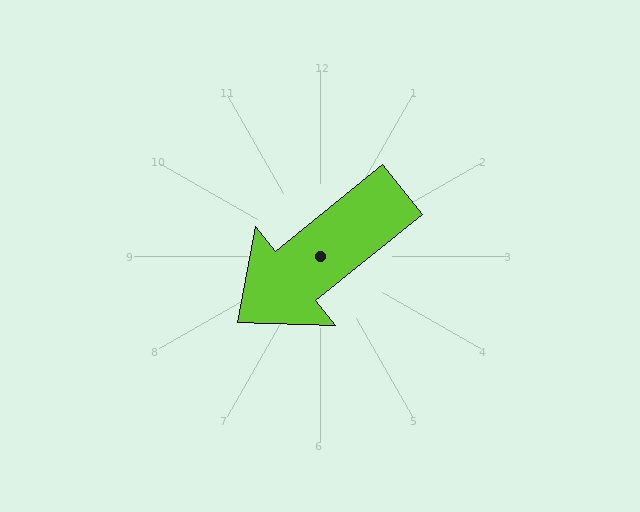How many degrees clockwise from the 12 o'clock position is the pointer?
Approximately 231 degrees.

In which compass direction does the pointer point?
Southwest.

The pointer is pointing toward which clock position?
Roughly 8 o'clock.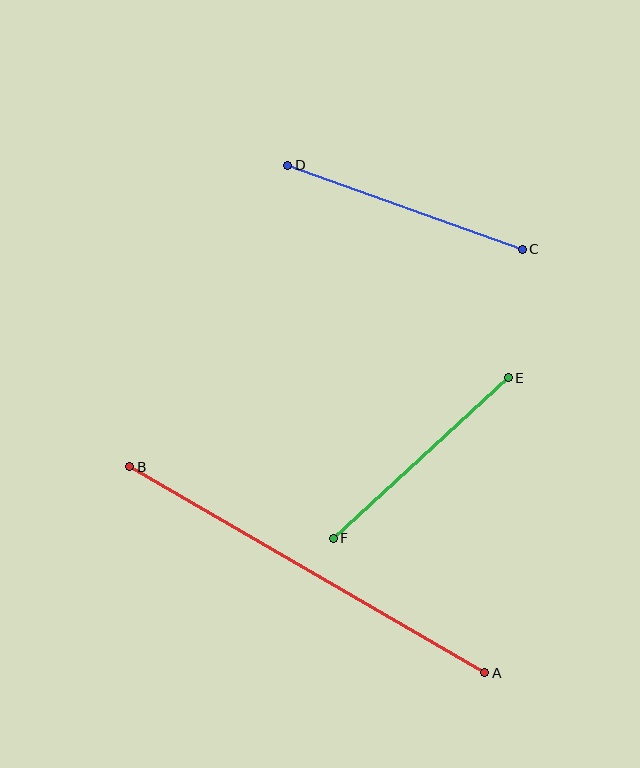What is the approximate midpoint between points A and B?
The midpoint is at approximately (307, 570) pixels.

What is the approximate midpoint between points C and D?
The midpoint is at approximately (405, 207) pixels.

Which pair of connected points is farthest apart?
Points A and B are farthest apart.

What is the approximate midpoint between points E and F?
The midpoint is at approximately (421, 458) pixels.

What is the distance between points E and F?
The distance is approximately 237 pixels.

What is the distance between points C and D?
The distance is approximately 249 pixels.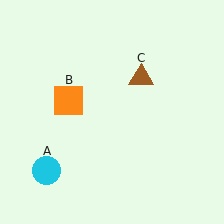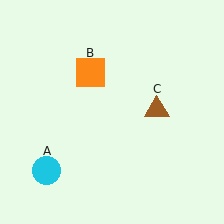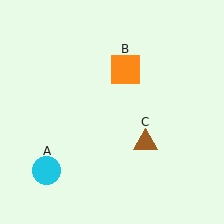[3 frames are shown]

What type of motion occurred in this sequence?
The orange square (object B), brown triangle (object C) rotated clockwise around the center of the scene.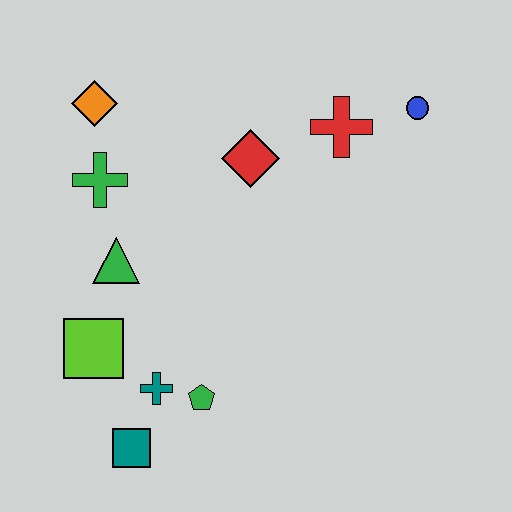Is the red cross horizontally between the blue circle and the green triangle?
Yes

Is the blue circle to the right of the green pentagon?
Yes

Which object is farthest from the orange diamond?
The teal square is farthest from the orange diamond.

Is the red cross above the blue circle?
No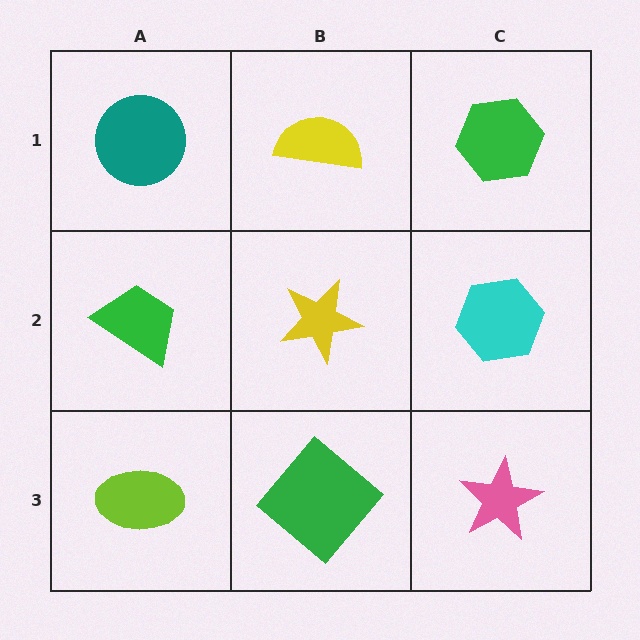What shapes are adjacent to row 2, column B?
A yellow semicircle (row 1, column B), a green diamond (row 3, column B), a green trapezoid (row 2, column A), a cyan hexagon (row 2, column C).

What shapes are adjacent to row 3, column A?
A green trapezoid (row 2, column A), a green diamond (row 3, column B).